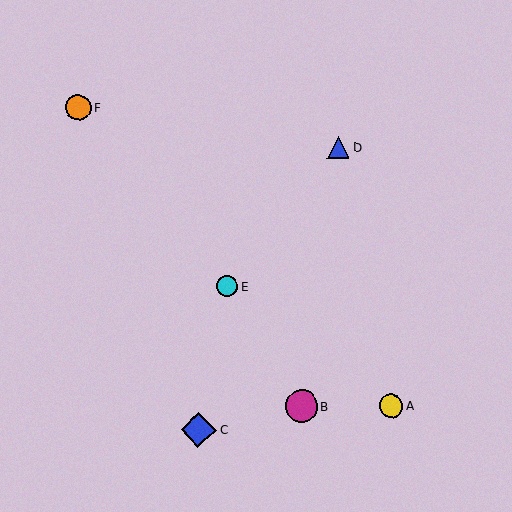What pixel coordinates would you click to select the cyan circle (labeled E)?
Click at (227, 286) to select the cyan circle E.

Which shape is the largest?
The blue diamond (labeled C) is the largest.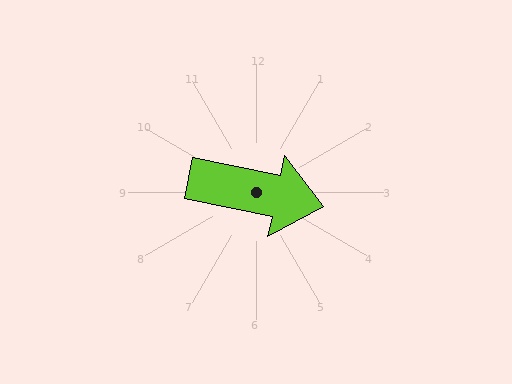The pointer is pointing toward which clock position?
Roughly 3 o'clock.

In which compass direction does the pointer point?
East.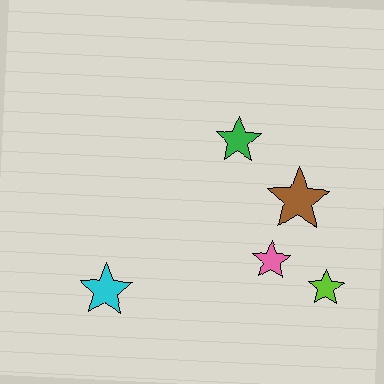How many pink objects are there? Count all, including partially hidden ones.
There is 1 pink object.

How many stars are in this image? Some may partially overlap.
There are 5 stars.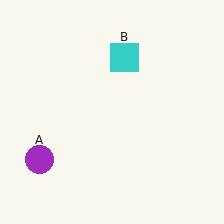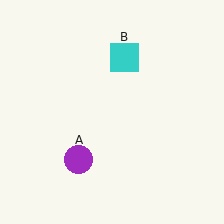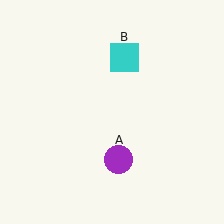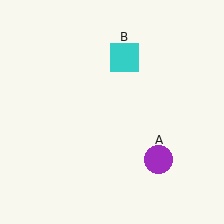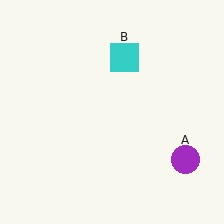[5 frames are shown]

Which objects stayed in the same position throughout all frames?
Cyan square (object B) remained stationary.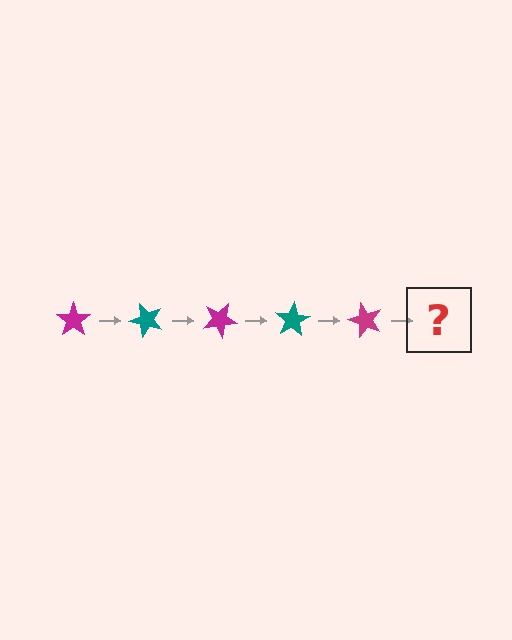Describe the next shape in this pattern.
It should be a teal star, rotated 250 degrees from the start.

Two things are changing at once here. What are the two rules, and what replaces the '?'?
The two rules are that it rotates 50 degrees each step and the color cycles through magenta and teal. The '?' should be a teal star, rotated 250 degrees from the start.